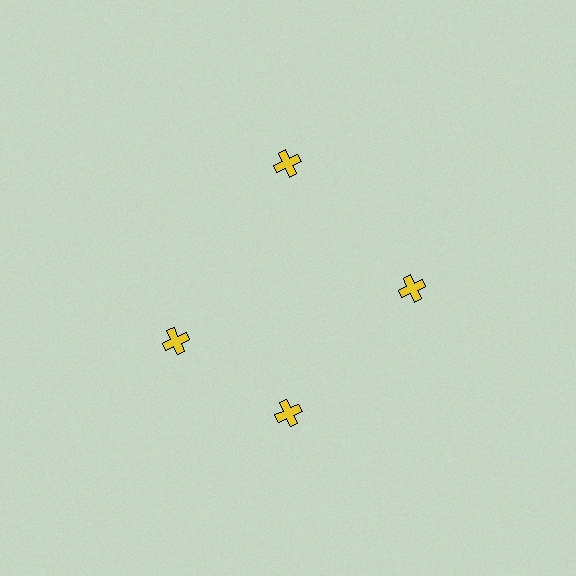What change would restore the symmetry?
The symmetry would be restored by rotating it back into even spacing with its neighbors so that all 4 crosses sit at equal angles and equal distance from the center.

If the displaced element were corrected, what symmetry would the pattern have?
It would have 4-fold rotational symmetry — the pattern would map onto itself every 90 degrees.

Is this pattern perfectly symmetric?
No. The 4 yellow crosses are arranged in a ring, but one element near the 9 o'clock position is rotated out of alignment along the ring, breaking the 4-fold rotational symmetry.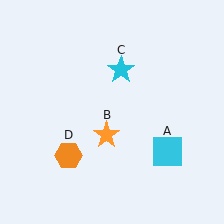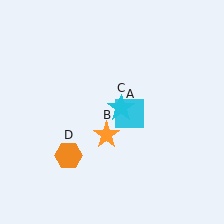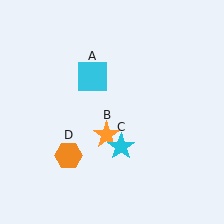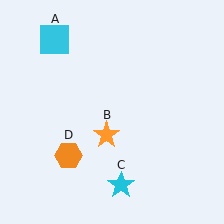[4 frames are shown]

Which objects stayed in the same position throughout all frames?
Orange star (object B) and orange hexagon (object D) remained stationary.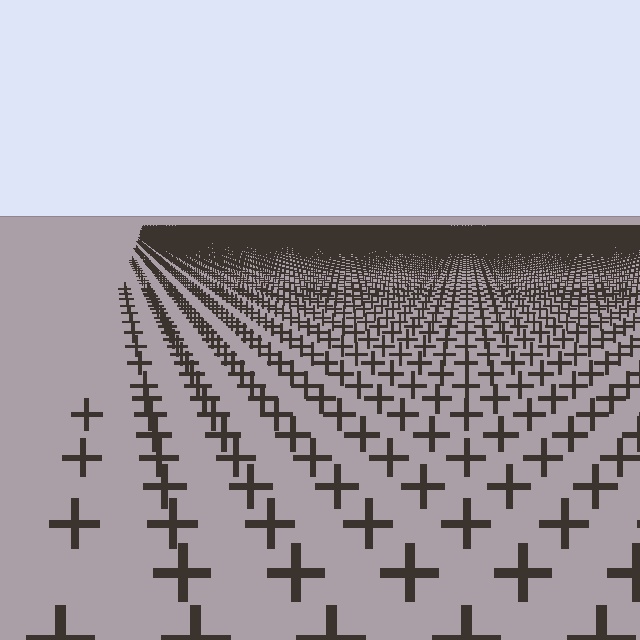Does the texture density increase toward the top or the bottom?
Density increases toward the top.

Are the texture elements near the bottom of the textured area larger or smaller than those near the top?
Larger. Near the bottom, elements are closer to the viewer and appear at a bigger on-screen size.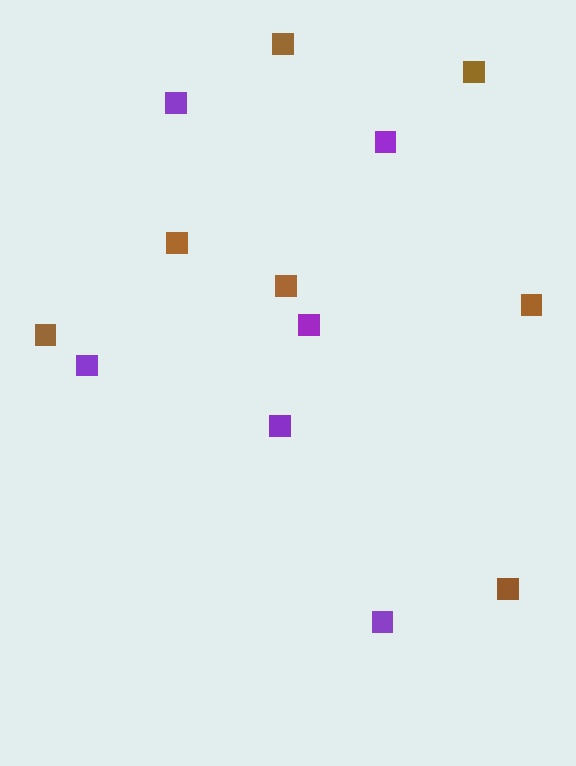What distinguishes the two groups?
There are 2 groups: one group of brown squares (7) and one group of purple squares (6).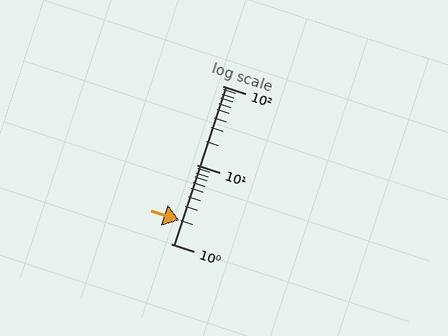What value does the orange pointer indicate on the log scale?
The pointer indicates approximately 2.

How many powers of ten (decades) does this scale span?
The scale spans 2 decades, from 1 to 100.